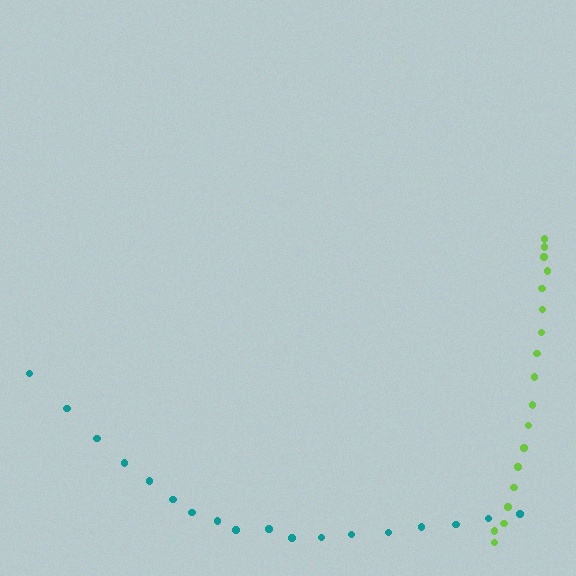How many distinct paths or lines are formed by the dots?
There are 2 distinct paths.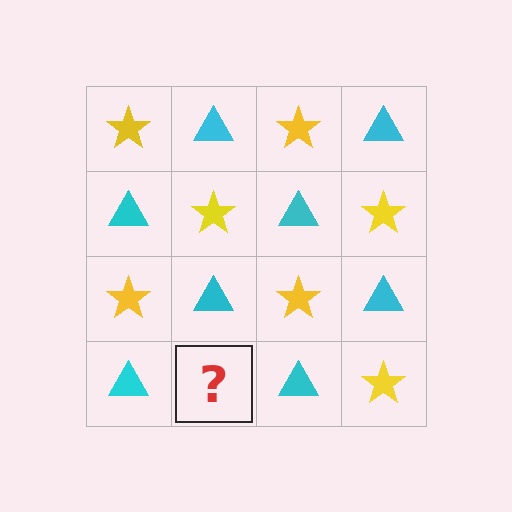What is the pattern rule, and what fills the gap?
The rule is that it alternates yellow star and cyan triangle in a checkerboard pattern. The gap should be filled with a yellow star.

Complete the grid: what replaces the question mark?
The question mark should be replaced with a yellow star.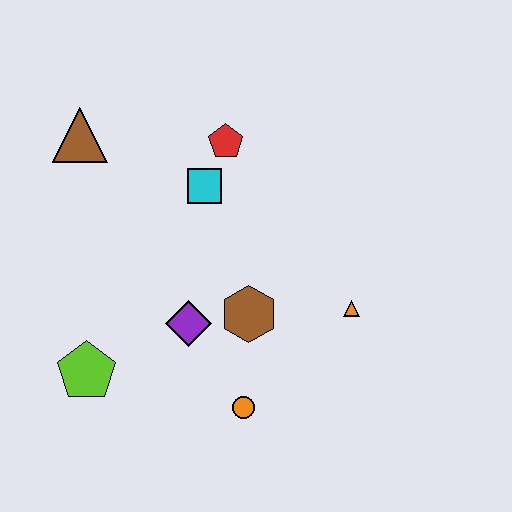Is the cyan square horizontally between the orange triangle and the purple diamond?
Yes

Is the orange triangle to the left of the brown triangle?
No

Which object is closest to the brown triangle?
The cyan square is closest to the brown triangle.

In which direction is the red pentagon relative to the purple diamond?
The red pentagon is above the purple diamond.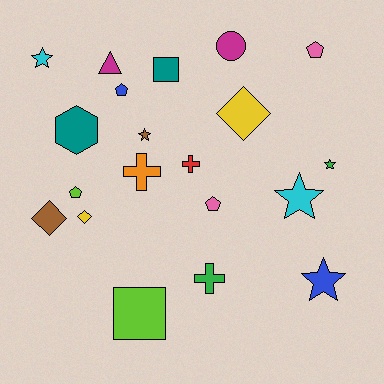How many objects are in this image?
There are 20 objects.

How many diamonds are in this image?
There are 3 diamonds.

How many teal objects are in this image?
There are 2 teal objects.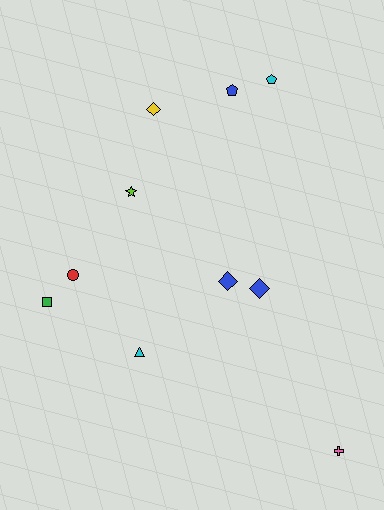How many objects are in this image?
There are 10 objects.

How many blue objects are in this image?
There are 3 blue objects.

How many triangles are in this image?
There is 1 triangle.